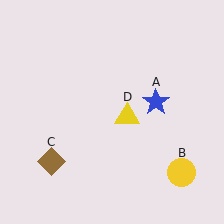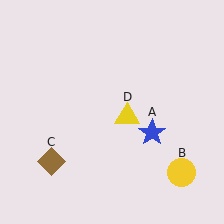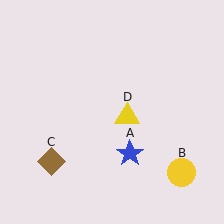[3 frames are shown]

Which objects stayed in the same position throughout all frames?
Yellow circle (object B) and brown diamond (object C) and yellow triangle (object D) remained stationary.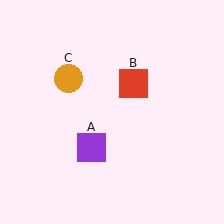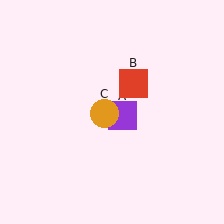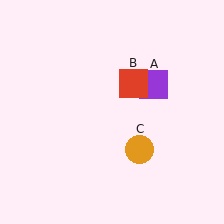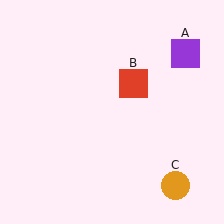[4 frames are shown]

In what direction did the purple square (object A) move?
The purple square (object A) moved up and to the right.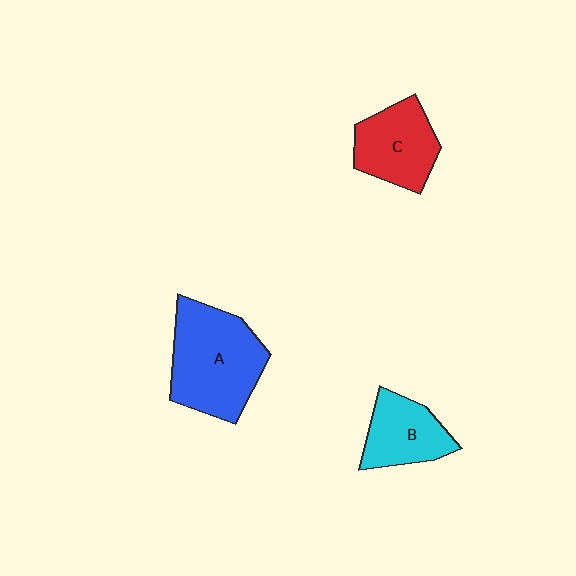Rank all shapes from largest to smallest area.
From largest to smallest: A (blue), C (red), B (cyan).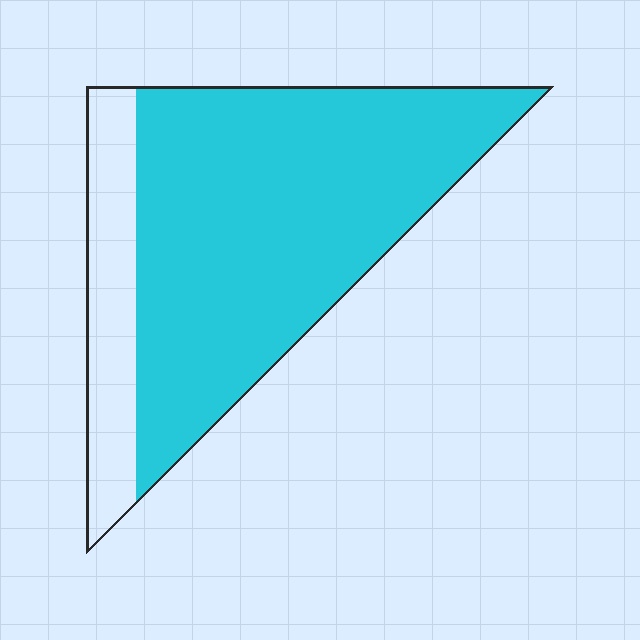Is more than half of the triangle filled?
Yes.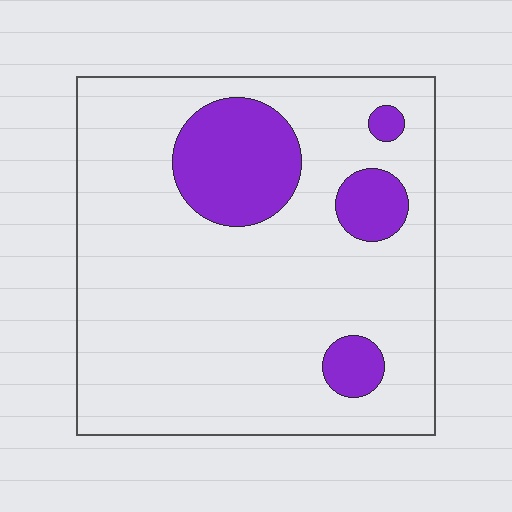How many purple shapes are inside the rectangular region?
4.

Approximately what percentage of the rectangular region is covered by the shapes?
Approximately 15%.